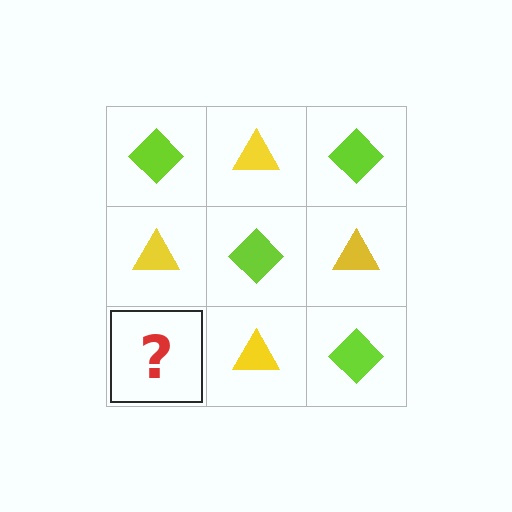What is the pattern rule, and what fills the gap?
The rule is that it alternates lime diamond and yellow triangle in a checkerboard pattern. The gap should be filled with a lime diamond.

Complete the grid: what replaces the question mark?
The question mark should be replaced with a lime diamond.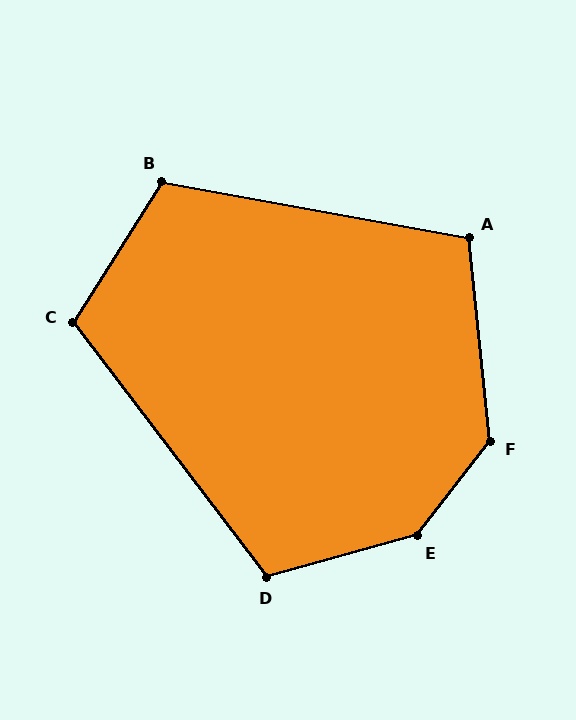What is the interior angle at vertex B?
Approximately 112 degrees (obtuse).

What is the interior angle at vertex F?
Approximately 136 degrees (obtuse).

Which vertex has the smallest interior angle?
A, at approximately 106 degrees.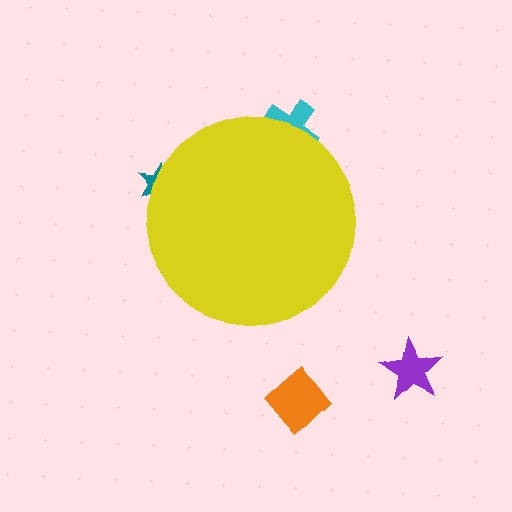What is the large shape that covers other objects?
A yellow circle.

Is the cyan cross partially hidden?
Yes, the cyan cross is partially hidden behind the yellow circle.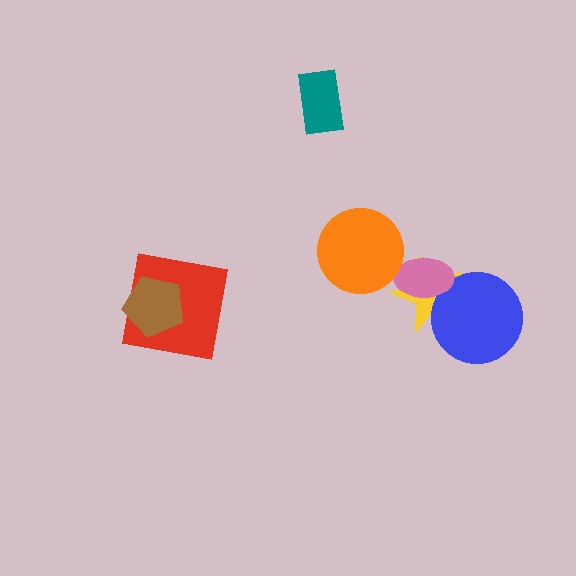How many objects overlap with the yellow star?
2 objects overlap with the yellow star.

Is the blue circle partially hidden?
Yes, it is partially covered by another shape.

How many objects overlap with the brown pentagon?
1 object overlaps with the brown pentagon.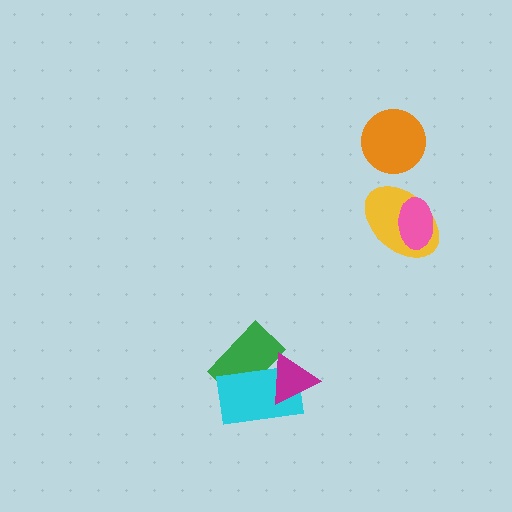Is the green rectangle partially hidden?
Yes, it is partially covered by another shape.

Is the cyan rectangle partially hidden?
Yes, it is partially covered by another shape.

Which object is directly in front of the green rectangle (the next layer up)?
The cyan rectangle is directly in front of the green rectangle.